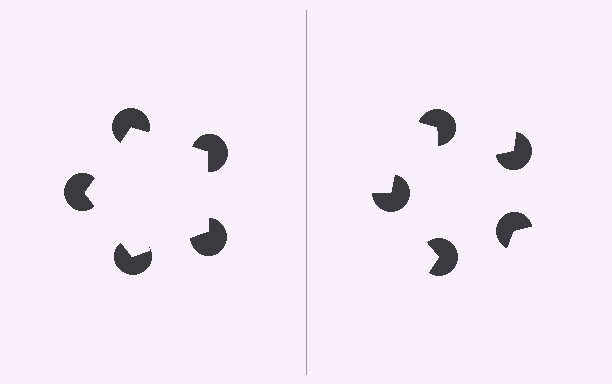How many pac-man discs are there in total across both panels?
10 — 5 on each side.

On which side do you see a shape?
An illusory pentagon appears on the left side. On the right side the wedge cuts are rotated, so no coherent shape forms.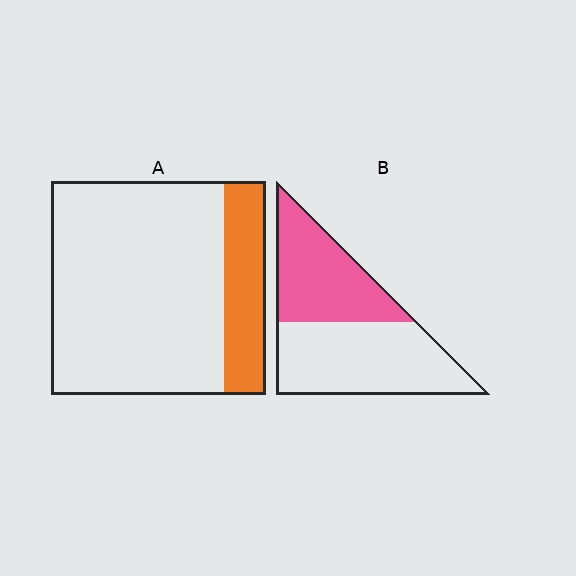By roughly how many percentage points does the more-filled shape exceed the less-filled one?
By roughly 25 percentage points (B over A).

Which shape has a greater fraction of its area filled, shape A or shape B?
Shape B.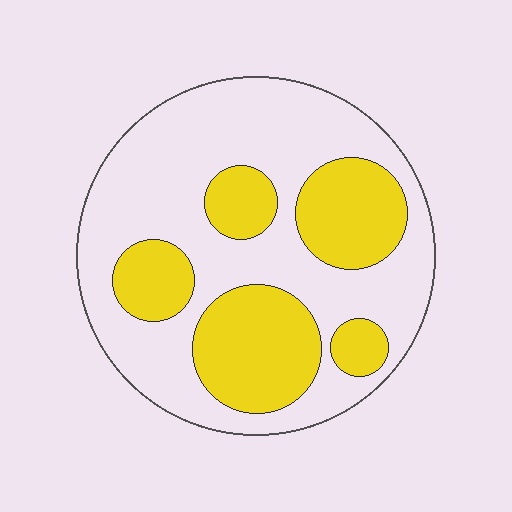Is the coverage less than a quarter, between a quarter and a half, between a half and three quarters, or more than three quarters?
Between a quarter and a half.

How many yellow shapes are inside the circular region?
5.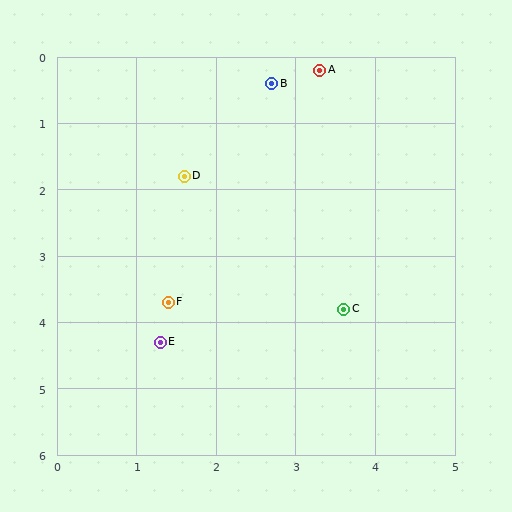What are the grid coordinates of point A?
Point A is at approximately (3.3, 0.2).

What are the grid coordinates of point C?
Point C is at approximately (3.6, 3.8).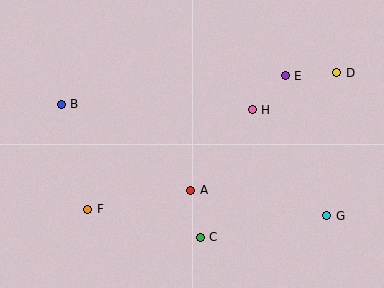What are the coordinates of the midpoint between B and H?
The midpoint between B and H is at (157, 107).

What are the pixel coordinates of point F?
Point F is at (87, 209).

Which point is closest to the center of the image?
Point A at (191, 190) is closest to the center.